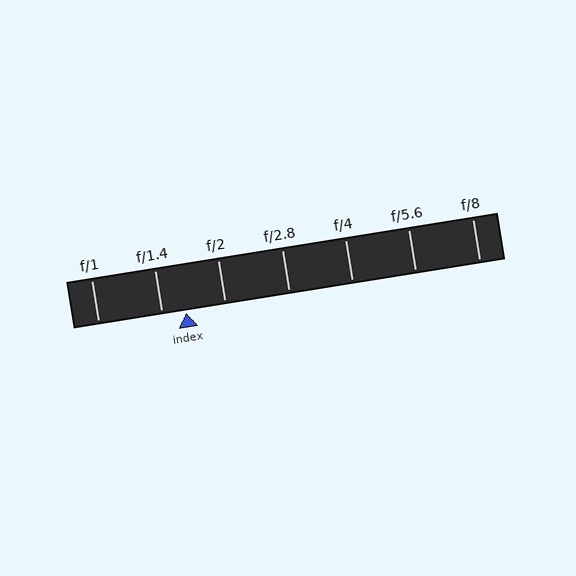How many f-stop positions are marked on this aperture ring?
There are 7 f-stop positions marked.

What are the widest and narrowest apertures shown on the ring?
The widest aperture shown is f/1 and the narrowest is f/8.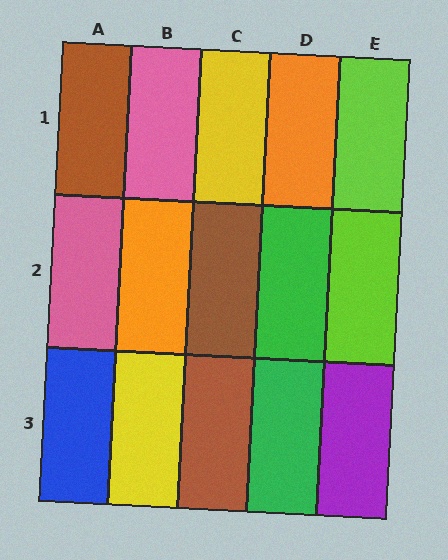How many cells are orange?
2 cells are orange.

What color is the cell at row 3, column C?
Brown.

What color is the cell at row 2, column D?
Green.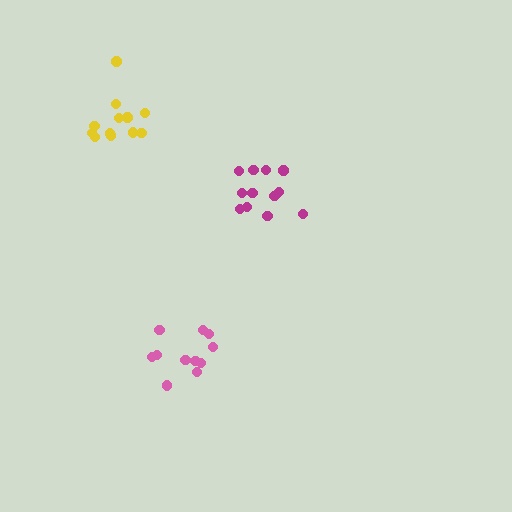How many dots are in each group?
Group 1: 11 dots, Group 2: 12 dots, Group 3: 12 dots (35 total).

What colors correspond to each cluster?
The clusters are colored: pink, yellow, magenta.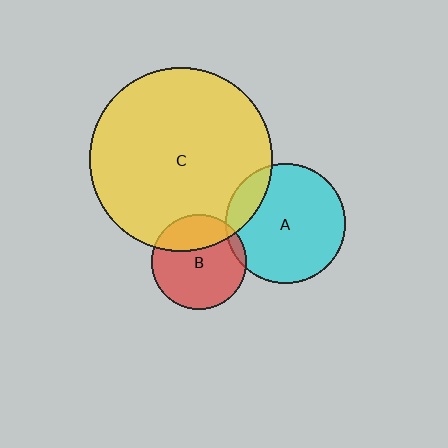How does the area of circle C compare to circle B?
Approximately 3.7 times.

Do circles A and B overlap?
Yes.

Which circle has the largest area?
Circle C (yellow).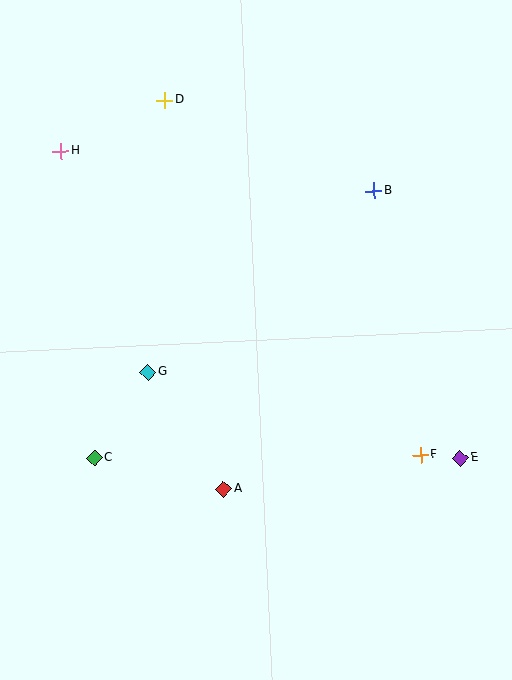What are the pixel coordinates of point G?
Point G is at (148, 372).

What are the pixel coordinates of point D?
Point D is at (165, 100).